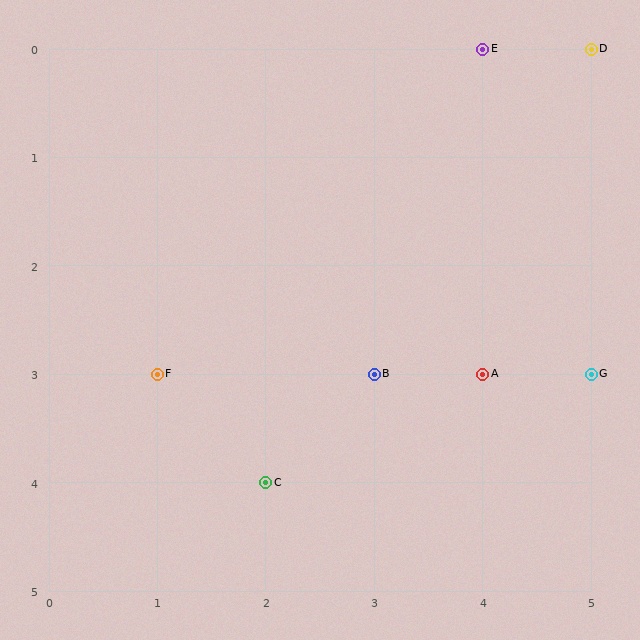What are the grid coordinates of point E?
Point E is at grid coordinates (4, 0).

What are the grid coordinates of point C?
Point C is at grid coordinates (2, 4).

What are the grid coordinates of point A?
Point A is at grid coordinates (4, 3).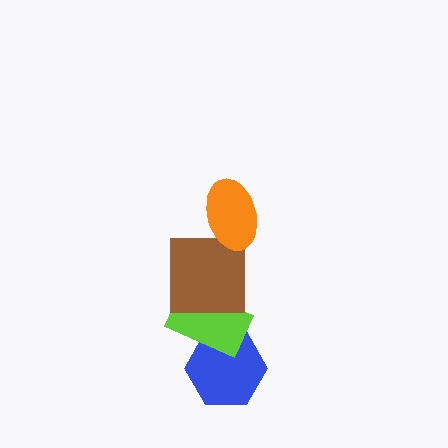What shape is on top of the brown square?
The orange ellipse is on top of the brown square.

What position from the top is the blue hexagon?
The blue hexagon is 4th from the top.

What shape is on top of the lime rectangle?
The brown square is on top of the lime rectangle.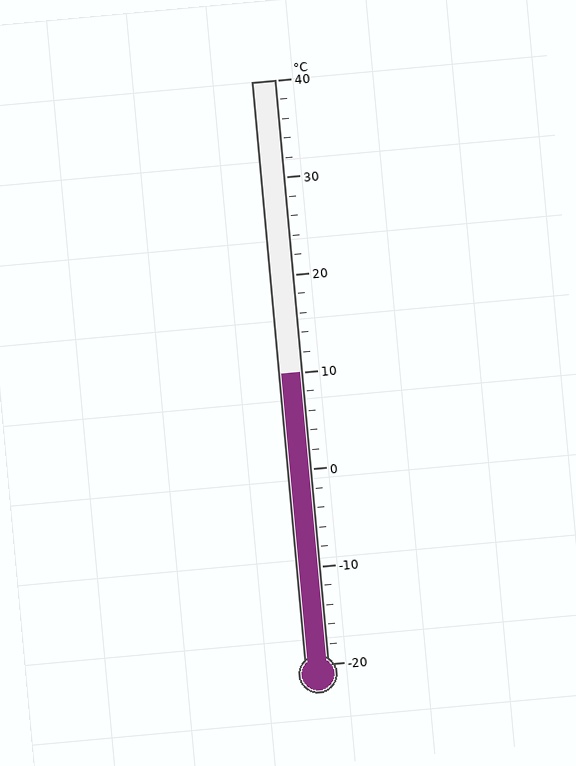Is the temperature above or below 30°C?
The temperature is below 30°C.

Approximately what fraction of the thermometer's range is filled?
The thermometer is filled to approximately 50% of its range.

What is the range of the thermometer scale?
The thermometer scale ranges from -20°C to 40°C.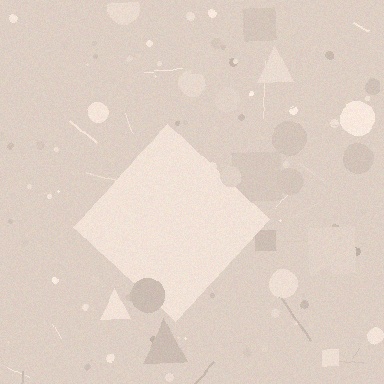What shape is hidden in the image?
A diamond is hidden in the image.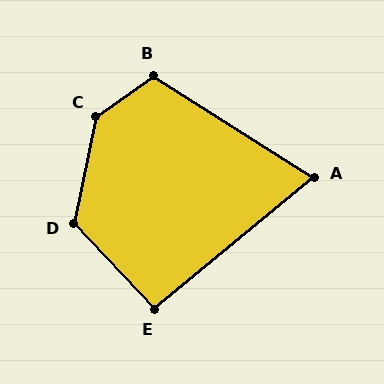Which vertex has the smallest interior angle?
A, at approximately 72 degrees.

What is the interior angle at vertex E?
Approximately 94 degrees (approximately right).